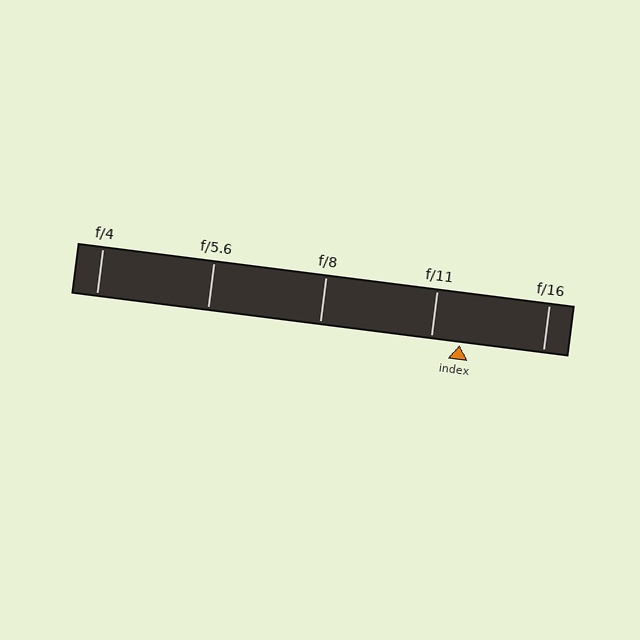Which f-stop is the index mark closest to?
The index mark is closest to f/11.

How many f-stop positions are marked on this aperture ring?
There are 5 f-stop positions marked.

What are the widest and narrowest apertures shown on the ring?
The widest aperture shown is f/4 and the narrowest is f/16.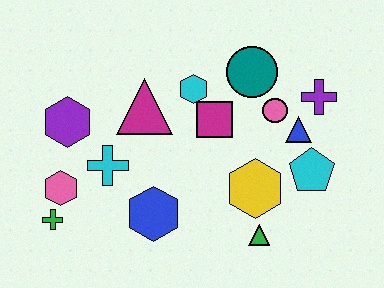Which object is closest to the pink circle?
The blue triangle is closest to the pink circle.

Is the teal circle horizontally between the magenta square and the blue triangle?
Yes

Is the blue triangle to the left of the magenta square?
No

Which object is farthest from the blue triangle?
The green cross is farthest from the blue triangle.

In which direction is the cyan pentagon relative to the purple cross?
The cyan pentagon is below the purple cross.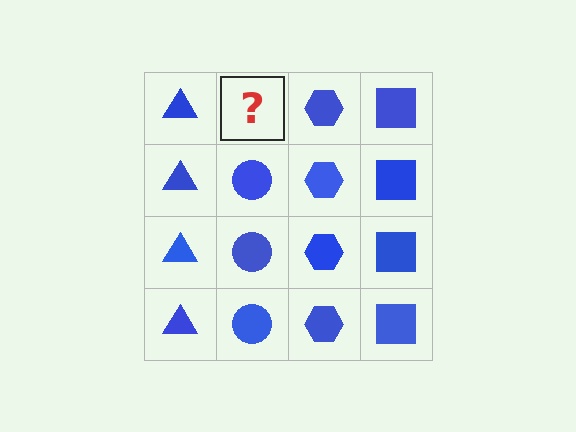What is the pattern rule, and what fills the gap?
The rule is that each column has a consistent shape. The gap should be filled with a blue circle.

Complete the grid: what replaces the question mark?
The question mark should be replaced with a blue circle.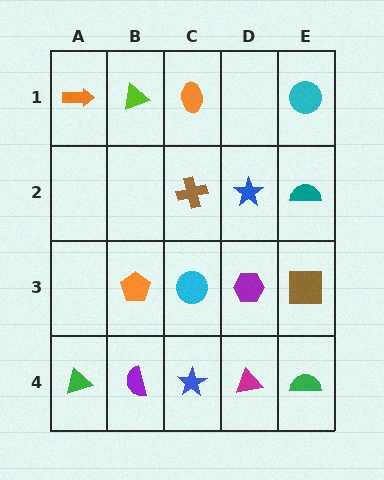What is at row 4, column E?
A green semicircle.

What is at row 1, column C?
An orange ellipse.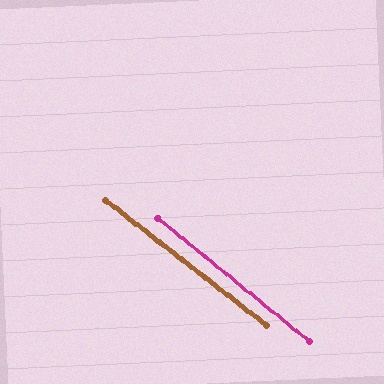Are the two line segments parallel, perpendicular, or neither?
Parallel — their directions differ by only 1.4°.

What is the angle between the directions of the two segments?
Approximately 1 degree.